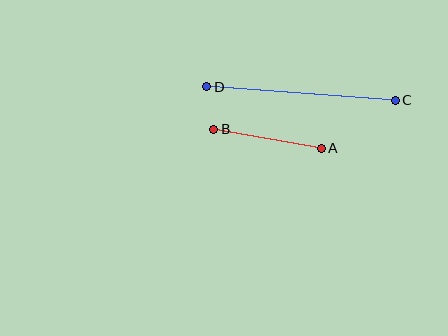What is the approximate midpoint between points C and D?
The midpoint is at approximately (301, 94) pixels.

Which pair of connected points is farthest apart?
Points C and D are farthest apart.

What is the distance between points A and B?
The distance is approximately 109 pixels.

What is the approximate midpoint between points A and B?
The midpoint is at approximately (268, 139) pixels.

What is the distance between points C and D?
The distance is approximately 189 pixels.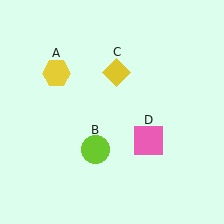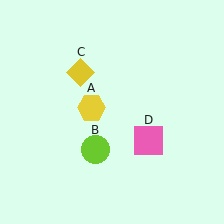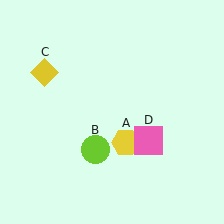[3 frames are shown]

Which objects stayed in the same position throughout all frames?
Lime circle (object B) and pink square (object D) remained stationary.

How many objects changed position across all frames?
2 objects changed position: yellow hexagon (object A), yellow diamond (object C).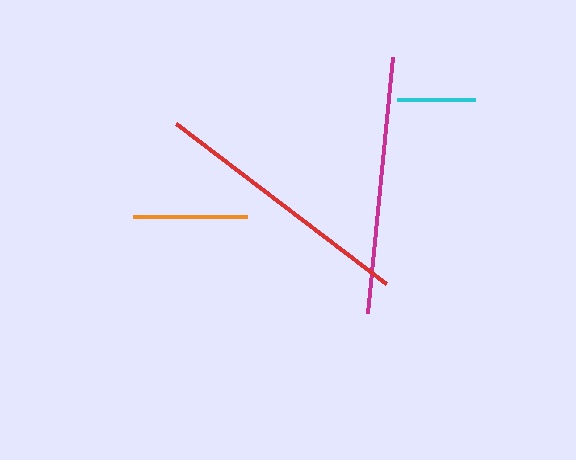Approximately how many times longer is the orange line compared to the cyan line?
The orange line is approximately 1.5 times the length of the cyan line.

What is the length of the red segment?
The red segment is approximately 264 pixels long.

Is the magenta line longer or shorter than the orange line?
The magenta line is longer than the orange line.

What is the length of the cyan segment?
The cyan segment is approximately 78 pixels long.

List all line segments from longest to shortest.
From longest to shortest: red, magenta, orange, cyan.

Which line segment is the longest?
The red line is the longest at approximately 264 pixels.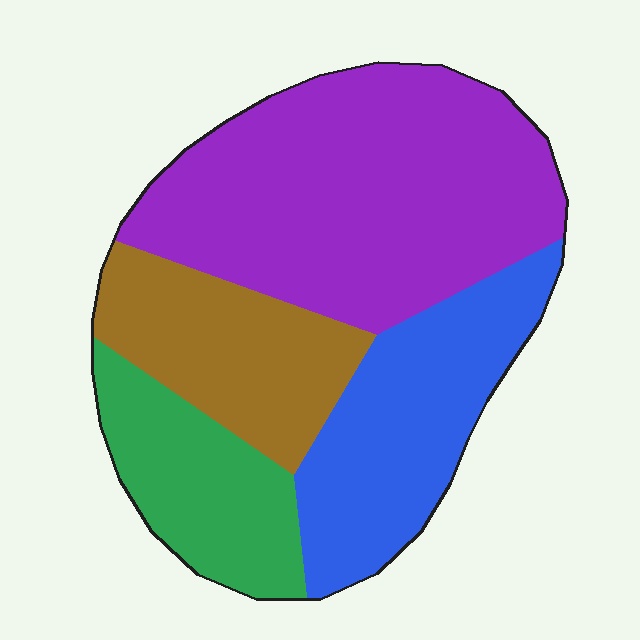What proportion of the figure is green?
Green takes up less than a sixth of the figure.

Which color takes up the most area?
Purple, at roughly 45%.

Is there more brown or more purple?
Purple.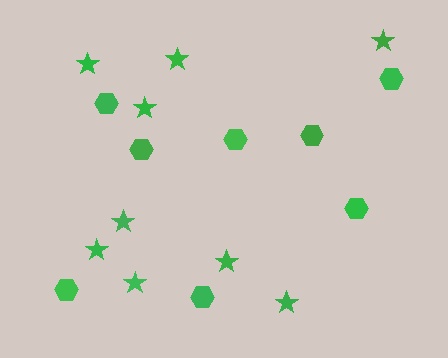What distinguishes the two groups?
There are 2 groups: one group of stars (9) and one group of hexagons (8).